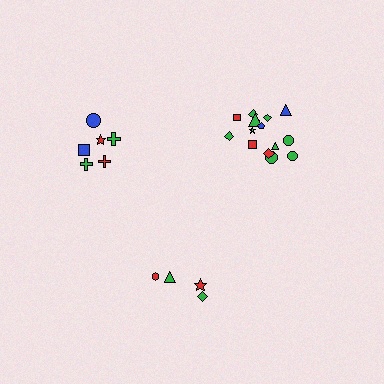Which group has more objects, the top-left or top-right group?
The top-right group.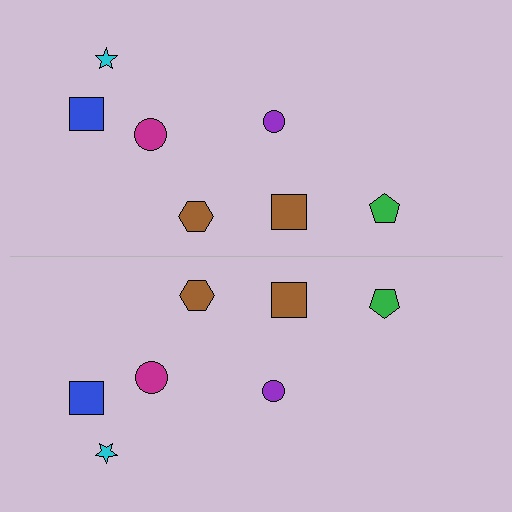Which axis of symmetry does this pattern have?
The pattern has a horizontal axis of symmetry running through the center of the image.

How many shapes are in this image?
There are 14 shapes in this image.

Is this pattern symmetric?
Yes, this pattern has bilateral (reflection) symmetry.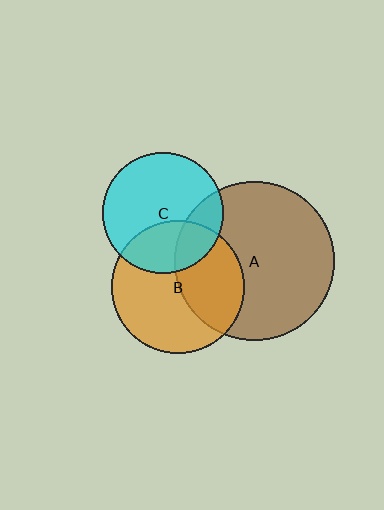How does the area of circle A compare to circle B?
Approximately 1.4 times.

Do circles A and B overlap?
Yes.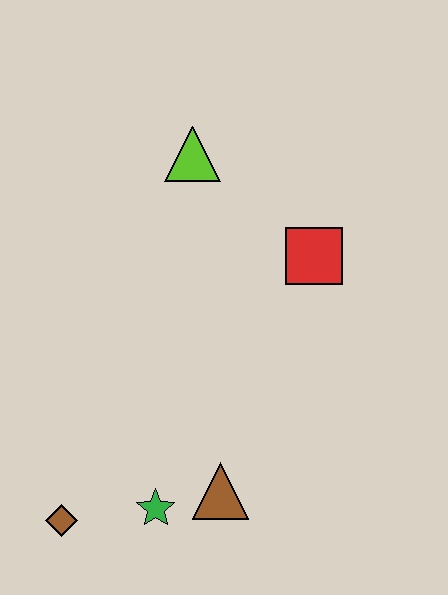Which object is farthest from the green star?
The lime triangle is farthest from the green star.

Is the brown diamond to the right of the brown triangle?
No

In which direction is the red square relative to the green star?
The red square is above the green star.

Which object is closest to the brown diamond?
The green star is closest to the brown diamond.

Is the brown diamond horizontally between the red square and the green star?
No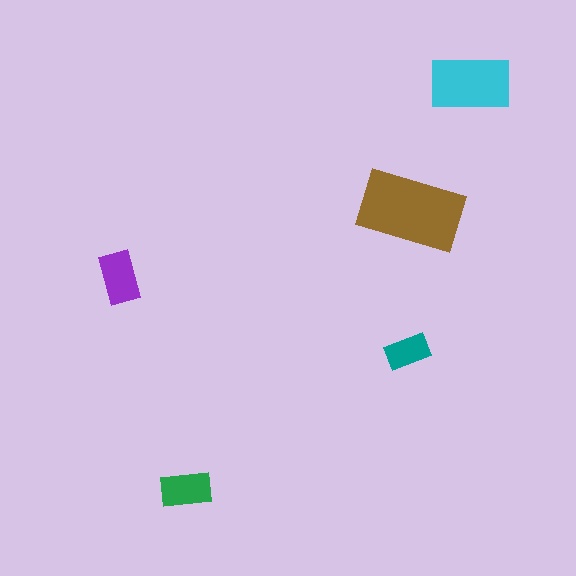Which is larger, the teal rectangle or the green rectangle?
The green one.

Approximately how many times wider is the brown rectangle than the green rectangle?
About 2 times wider.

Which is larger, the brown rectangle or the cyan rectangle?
The brown one.